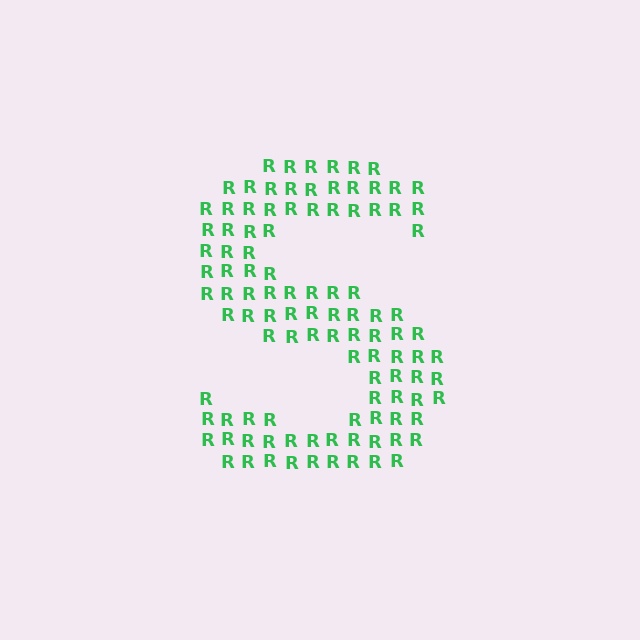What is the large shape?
The large shape is the letter S.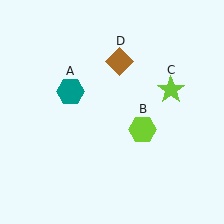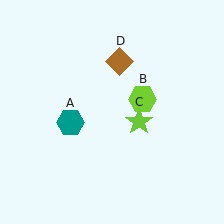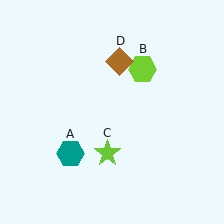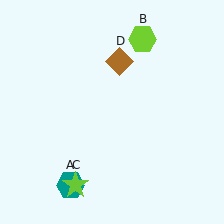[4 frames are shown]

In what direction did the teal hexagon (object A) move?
The teal hexagon (object A) moved down.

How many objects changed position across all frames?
3 objects changed position: teal hexagon (object A), lime hexagon (object B), lime star (object C).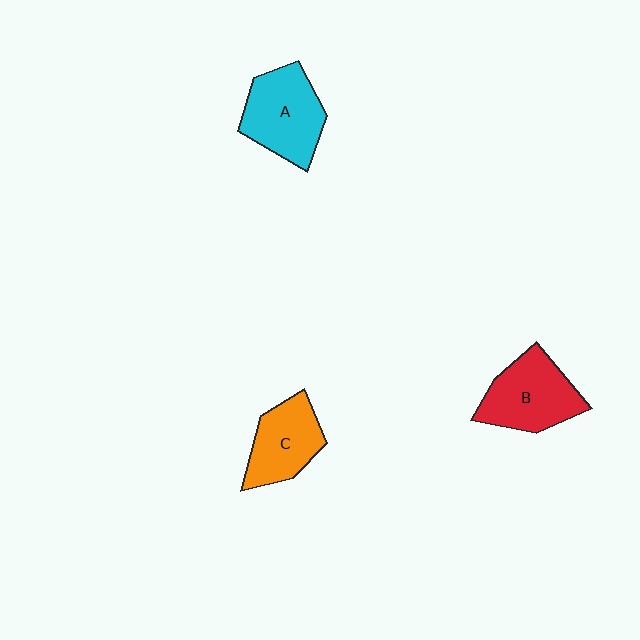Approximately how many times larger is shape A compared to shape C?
Approximately 1.2 times.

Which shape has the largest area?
Shape A (cyan).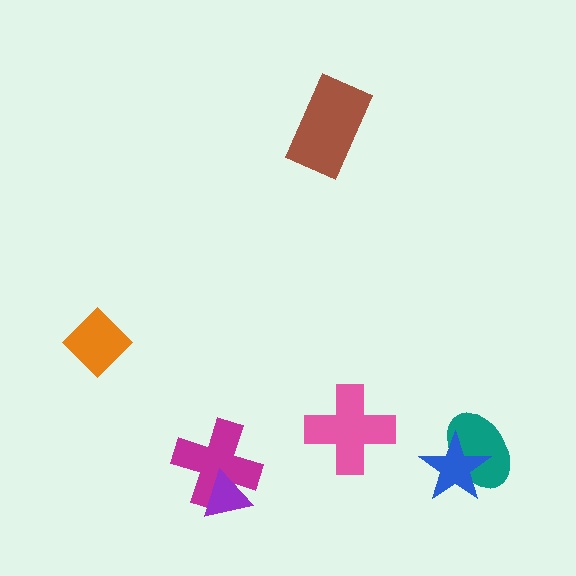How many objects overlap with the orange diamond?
0 objects overlap with the orange diamond.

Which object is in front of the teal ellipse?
The blue star is in front of the teal ellipse.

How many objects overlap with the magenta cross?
1 object overlaps with the magenta cross.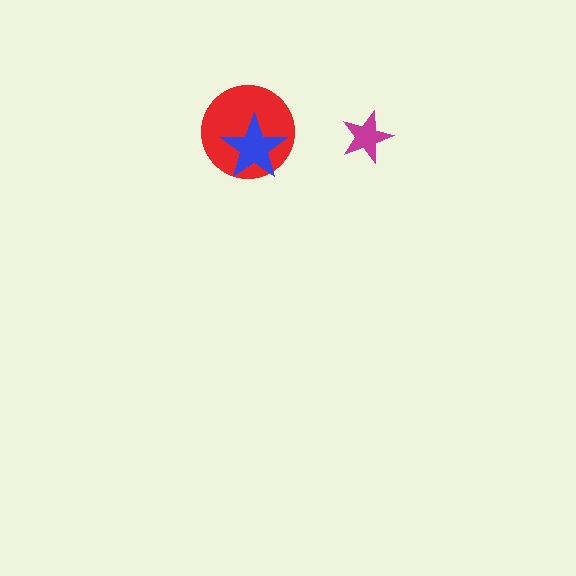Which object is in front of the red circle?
The blue star is in front of the red circle.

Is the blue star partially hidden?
No, no other shape covers it.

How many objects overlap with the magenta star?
0 objects overlap with the magenta star.